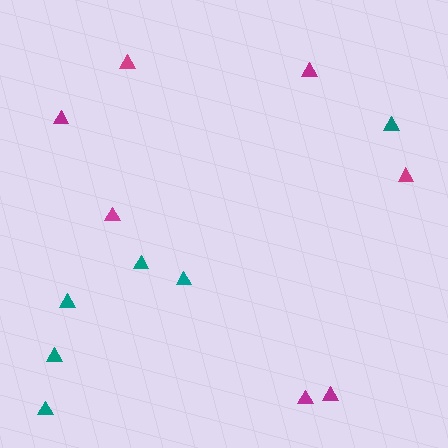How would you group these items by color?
There are 2 groups: one group of magenta triangles (7) and one group of teal triangles (6).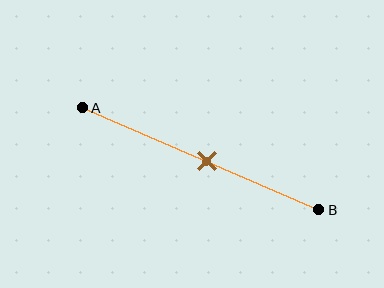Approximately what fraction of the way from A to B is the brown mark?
The brown mark is approximately 55% of the way from A to B.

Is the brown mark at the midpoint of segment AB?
Yes, the mark is approximately at the midpoint.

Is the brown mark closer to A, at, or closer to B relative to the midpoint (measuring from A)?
The brown mark is approximately at the midpoint of segment AB.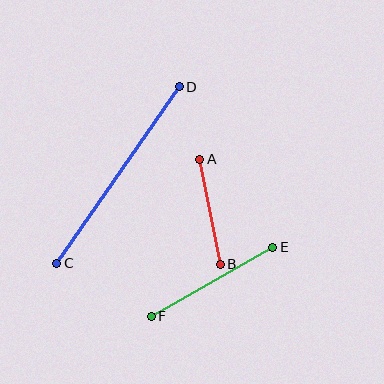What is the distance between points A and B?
The distance is approximately 107 pixels.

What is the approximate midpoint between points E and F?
The midpoint is at approximately (212, 282) pixels.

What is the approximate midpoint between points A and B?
The midpoint is at approximately (210, 212) pixels.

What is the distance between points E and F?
The distance is approximately 140 pixels.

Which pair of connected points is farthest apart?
Points C and D are farthest apart.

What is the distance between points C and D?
The distance is approximately 215 pixels.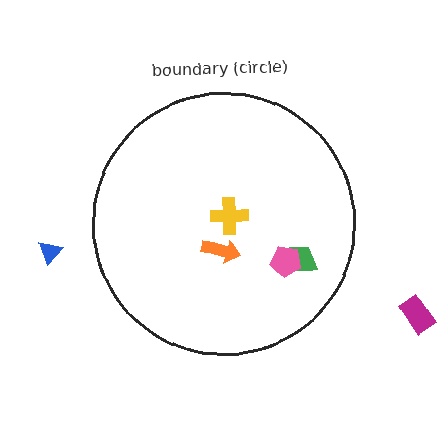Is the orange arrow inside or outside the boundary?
Inside.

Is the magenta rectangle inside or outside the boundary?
Outside.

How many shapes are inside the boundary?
4 inside, 2 outside.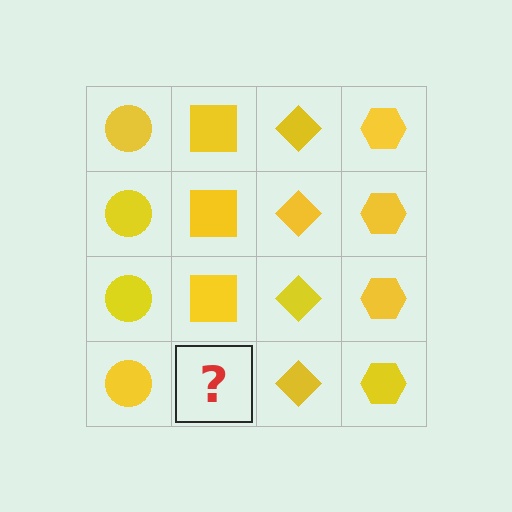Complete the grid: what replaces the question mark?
The question mark should be replaced with a yellow square.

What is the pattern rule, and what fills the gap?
The rule is that each column has a consistent shape. The gap should be filled with a yellow square.